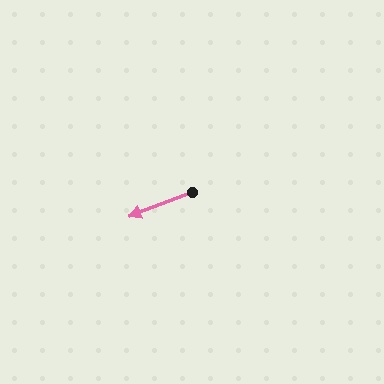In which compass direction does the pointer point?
West.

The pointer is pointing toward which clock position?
Roughly 8 o'clock.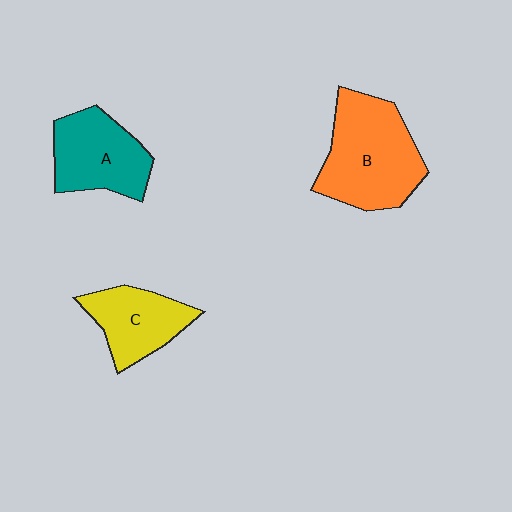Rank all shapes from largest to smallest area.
From largest to smallest: B (orange), A (teal), C (yellow).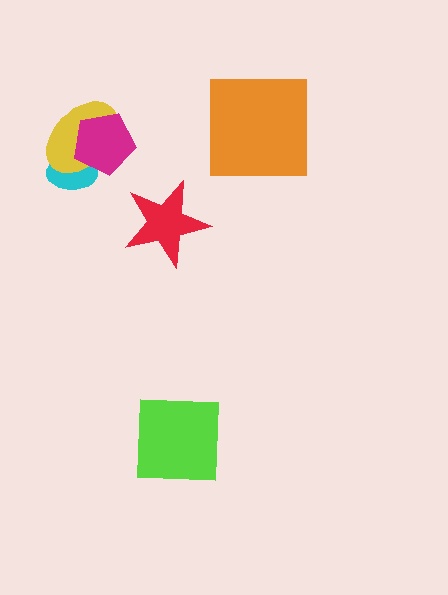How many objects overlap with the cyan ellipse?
2 objects overlap with the cyan ellipse.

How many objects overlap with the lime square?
0 objects overlap with the lime square.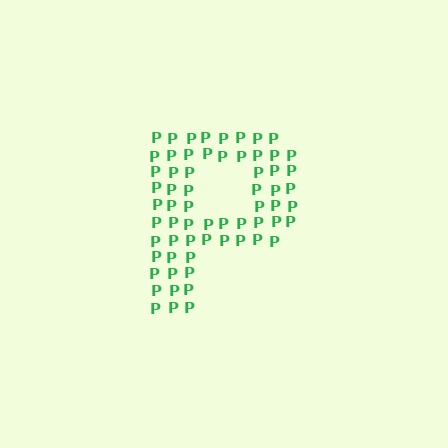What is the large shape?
The large shape is the letter P.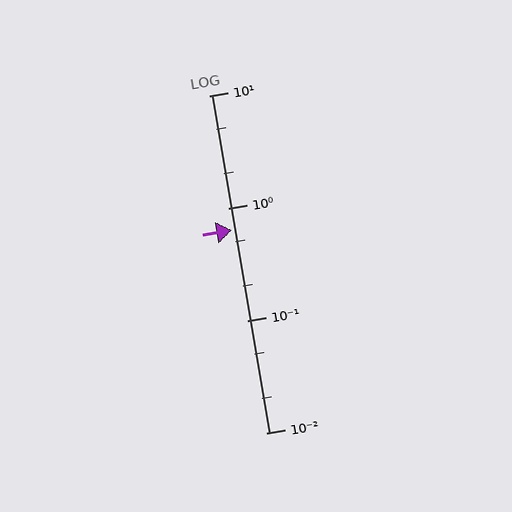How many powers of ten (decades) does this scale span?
The scale spans 3 decades, from 0.01 to 10.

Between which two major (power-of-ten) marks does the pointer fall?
The pointer is between 0.1 and 1.